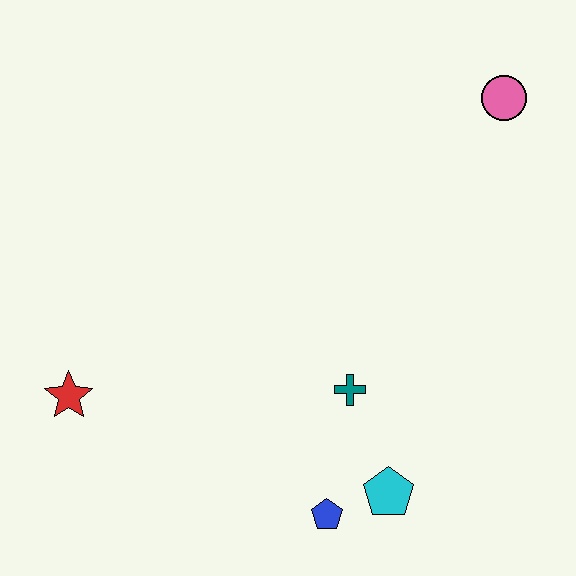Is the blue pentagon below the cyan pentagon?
Yes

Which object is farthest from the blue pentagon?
The pink circle is farthest from the blue pentagon.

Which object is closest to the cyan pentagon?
The blue pentagon is closest to the cyan pentagon.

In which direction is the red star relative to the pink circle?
The red star is to the left of the pink circle.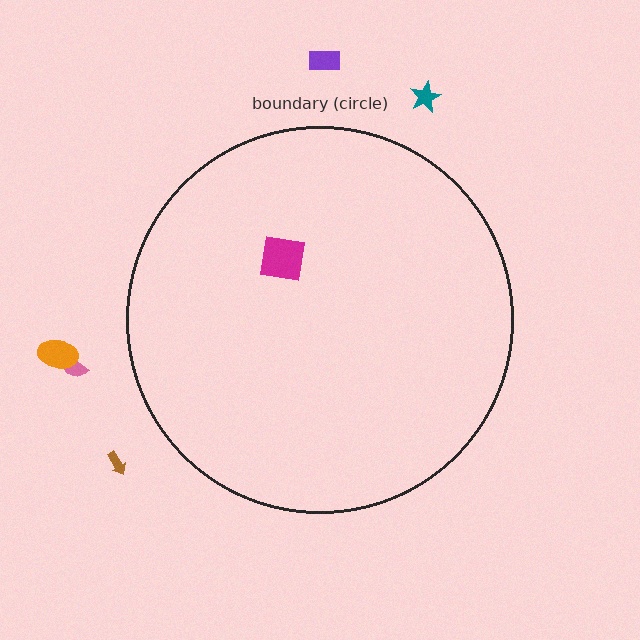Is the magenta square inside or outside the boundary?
Inside.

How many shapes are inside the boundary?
1 inside, 5 outside.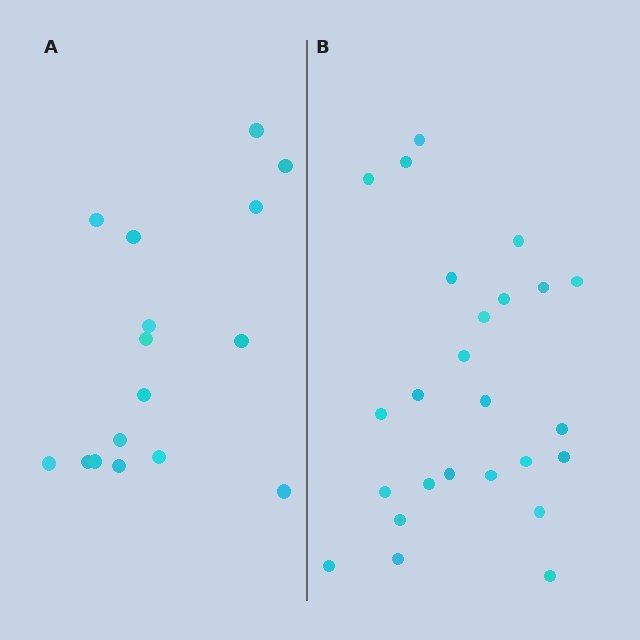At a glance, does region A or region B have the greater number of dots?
Region B (the right region) has more dots.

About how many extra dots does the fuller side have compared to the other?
Region B has roughly 8 or so more dots than region A.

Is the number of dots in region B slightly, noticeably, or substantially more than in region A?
Region B has substantially more. The ratio is roughly 1.6 to 1.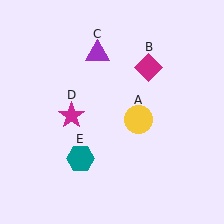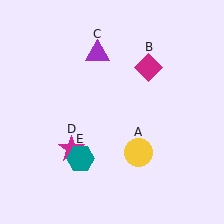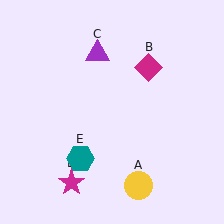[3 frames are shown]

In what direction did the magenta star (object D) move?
The magenta star (object D) moved down.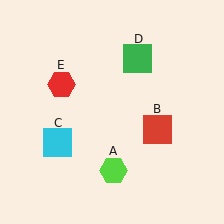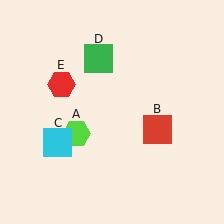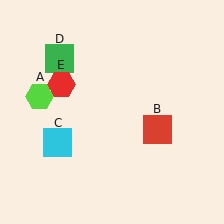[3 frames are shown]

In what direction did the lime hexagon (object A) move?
The lime hexagon (object A) moved up and to the left.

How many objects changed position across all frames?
2 objects changed position: lime hexagon (object A), green square (object D).